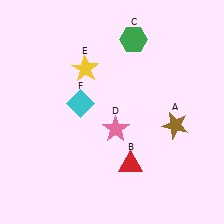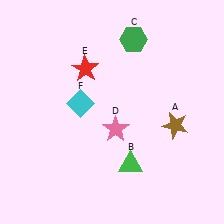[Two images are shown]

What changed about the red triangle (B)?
In Image 1, B is red. In Image 2, it changed to green.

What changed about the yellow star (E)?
In Image 1, E is yellow. In Image 2, it changed to red.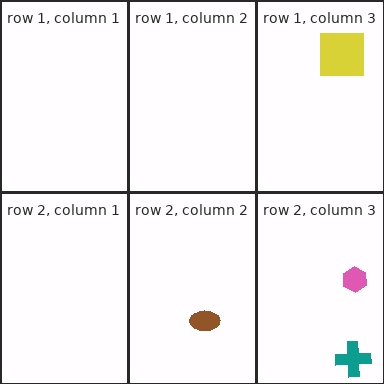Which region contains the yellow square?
The row 1, column 3 region.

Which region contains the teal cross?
The row 2, column 3 region.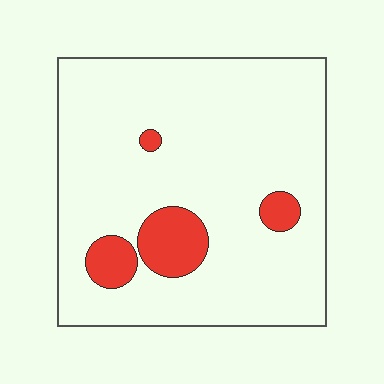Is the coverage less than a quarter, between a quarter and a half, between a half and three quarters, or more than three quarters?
Less than a quarter.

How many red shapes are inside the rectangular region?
4.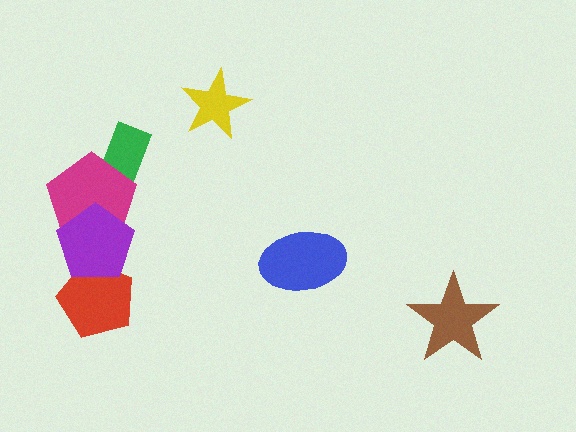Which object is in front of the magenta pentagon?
The purple pentagon is in front of the magenta pentagon.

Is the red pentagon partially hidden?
Yes, it is partially covered by another shape.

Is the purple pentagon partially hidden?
No, no other shape covers it.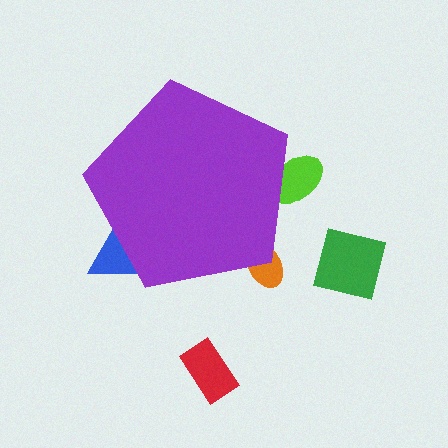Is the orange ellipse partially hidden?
Yes, the orange ellipse is partially hidden behind the purple pentagon.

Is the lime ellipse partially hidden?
Yes, the lime ellipse is partially hidden behind the purple pentagon.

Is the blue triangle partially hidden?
Yes, the blue triangle is partially hidden behind the purple pentagon.